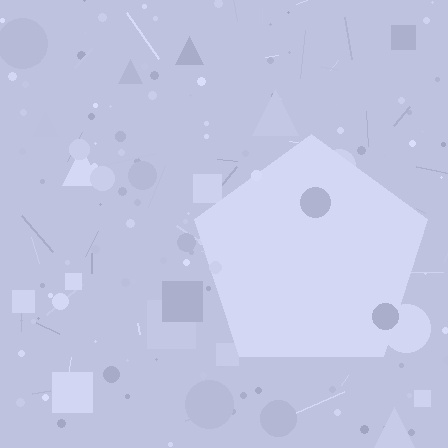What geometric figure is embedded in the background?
A pentagon is embedded in the background.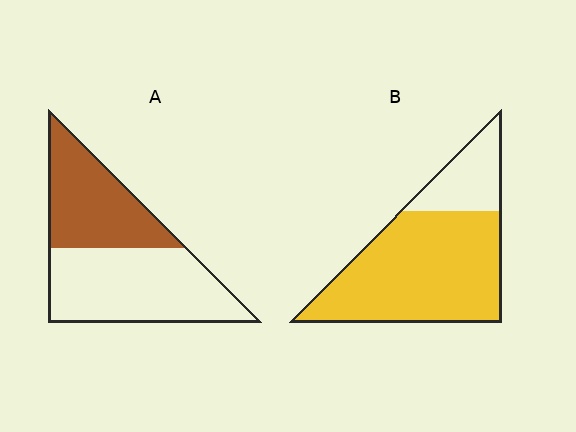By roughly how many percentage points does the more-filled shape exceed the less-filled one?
By roughly 35 percentage points (B over A).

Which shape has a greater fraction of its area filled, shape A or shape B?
Shape B.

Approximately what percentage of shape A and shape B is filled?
A is approximately 40% and B is approximately 75%.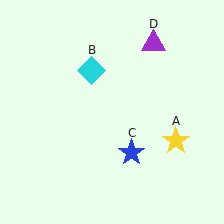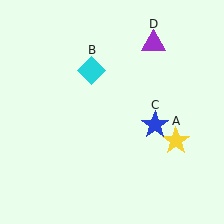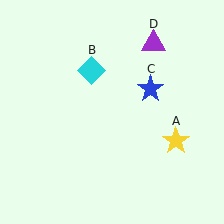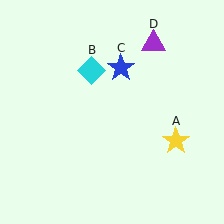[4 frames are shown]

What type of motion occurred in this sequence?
The blue star (object C) rotated counterclockwise around the center of the scene.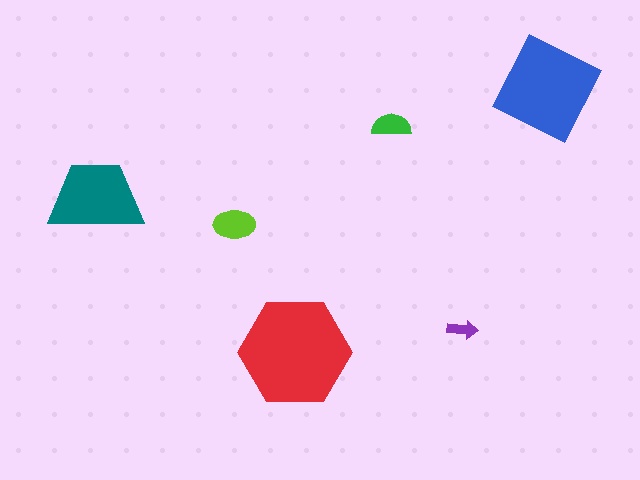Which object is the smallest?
The purple arrow.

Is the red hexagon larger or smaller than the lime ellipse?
Larger.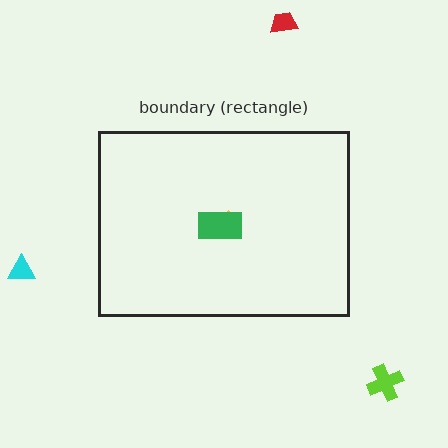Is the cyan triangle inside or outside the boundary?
Outside.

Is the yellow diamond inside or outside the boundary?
Inside.